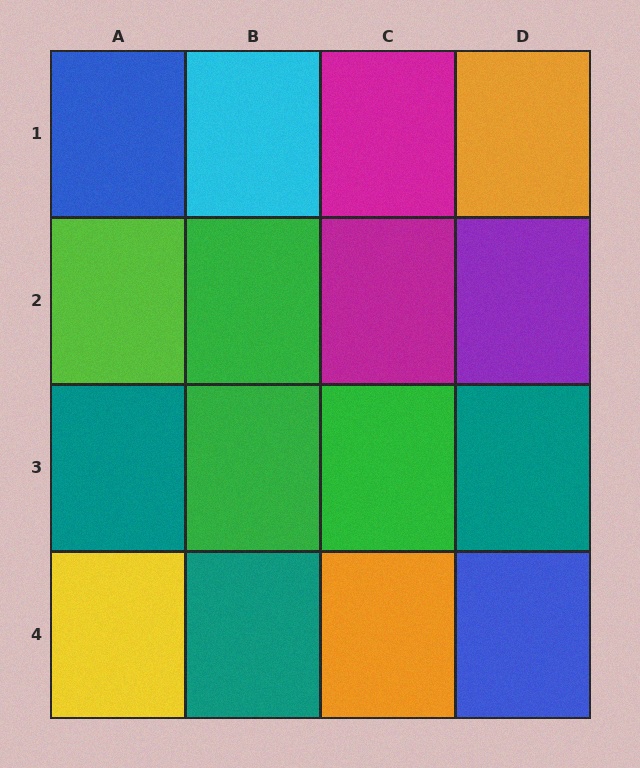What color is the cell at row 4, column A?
Yellow.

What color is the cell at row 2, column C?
Magenta.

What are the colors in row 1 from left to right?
Blue, cyan, magenta, orange.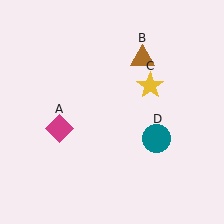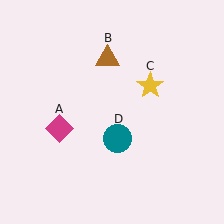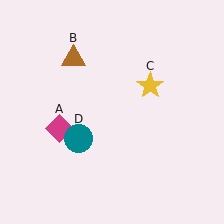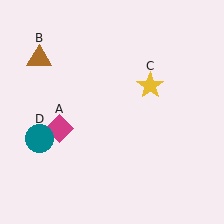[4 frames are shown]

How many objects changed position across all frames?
2 objects changed position: brown triangle (object B), teal circle (object D).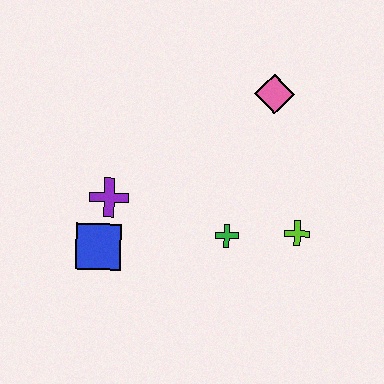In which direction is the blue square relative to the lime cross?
The blue square is to the left of the lime cross.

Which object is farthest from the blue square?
The pink diamond is farthest from the blue square.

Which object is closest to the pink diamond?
The lime cross is closest to the pink diamond.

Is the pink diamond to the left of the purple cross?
No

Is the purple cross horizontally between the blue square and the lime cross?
Yes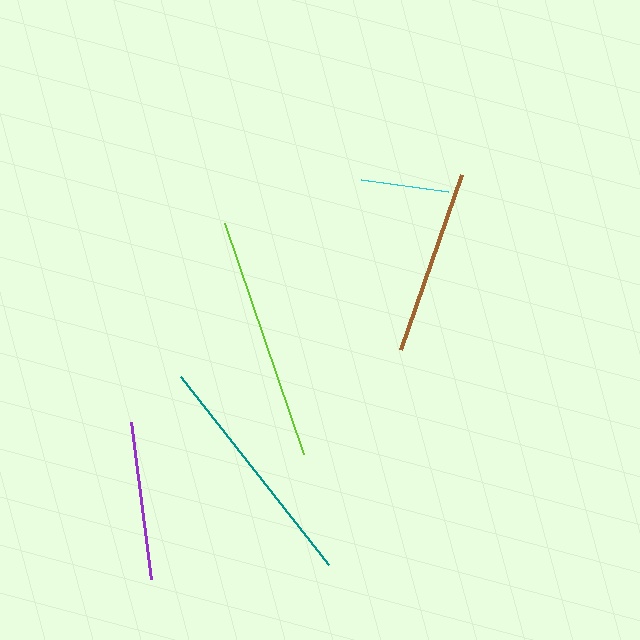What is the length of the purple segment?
The purple segment is approximately 158 pixels long.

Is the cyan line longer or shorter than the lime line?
The lime line is longer than the cyan line.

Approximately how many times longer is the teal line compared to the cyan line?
The teal line is approximately 2.7 times the length of the cyan line.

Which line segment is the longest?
The lime line is the longest at approximately 244 pixels.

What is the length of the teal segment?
The teal segment is approximately 239 pixels long.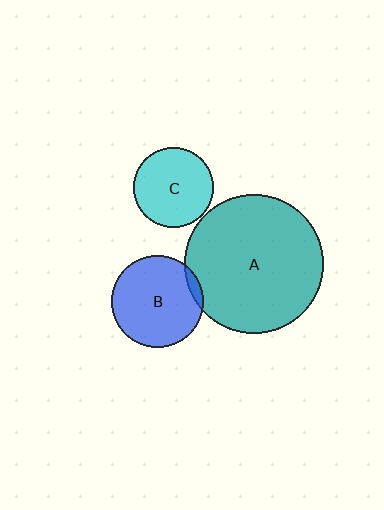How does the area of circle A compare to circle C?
Approximately 3.0 times.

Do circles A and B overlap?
Yes.